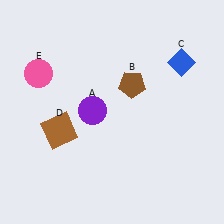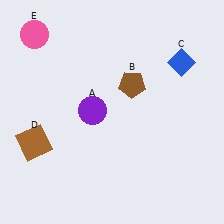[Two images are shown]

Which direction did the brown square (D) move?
The brown square (D) moved left.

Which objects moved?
The objects that moved are: the brown square (D), the pink circle (E).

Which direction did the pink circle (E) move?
The pink circle (E) moved up.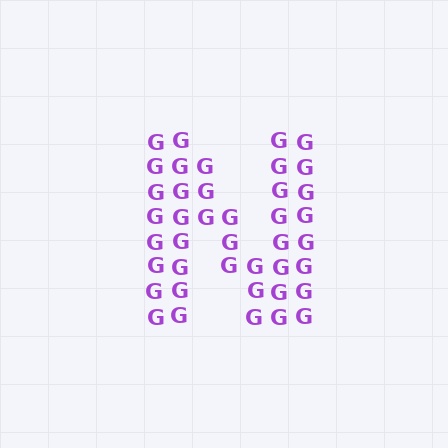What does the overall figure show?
The overall figure shows the letter N.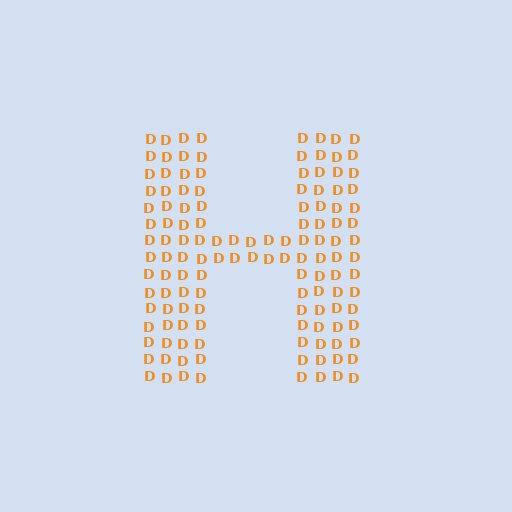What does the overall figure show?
The overall figure shows the letter H.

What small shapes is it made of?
It is made of small letter D's.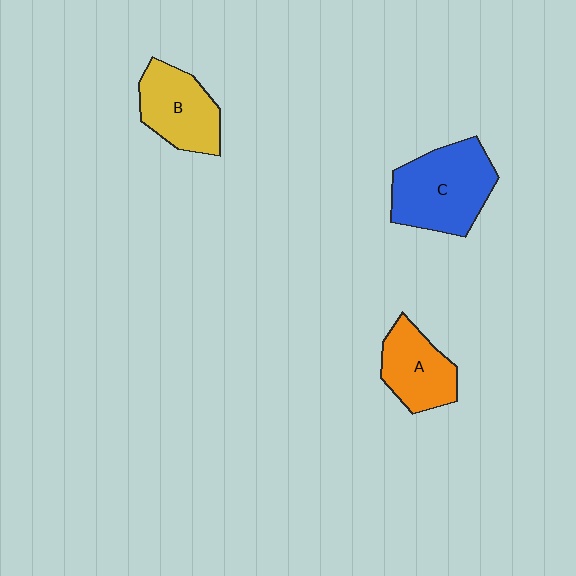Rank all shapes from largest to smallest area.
From largest to smallest: C (blue), B (yellow), A (orange).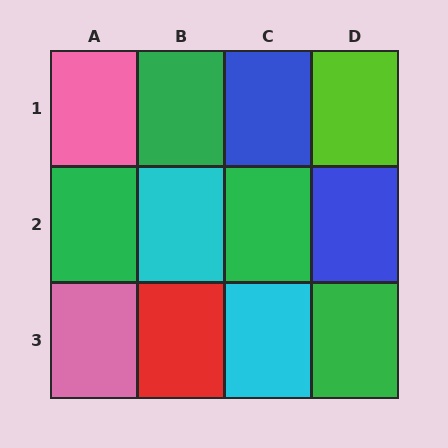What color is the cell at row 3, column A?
Pink.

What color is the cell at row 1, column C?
Blue.